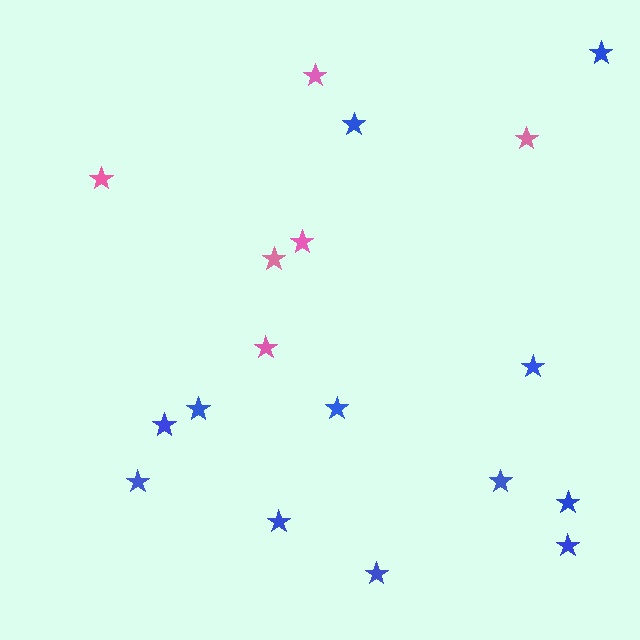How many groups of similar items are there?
There are 2 groups: one group of pink stars (6) and one group of blue stars (12).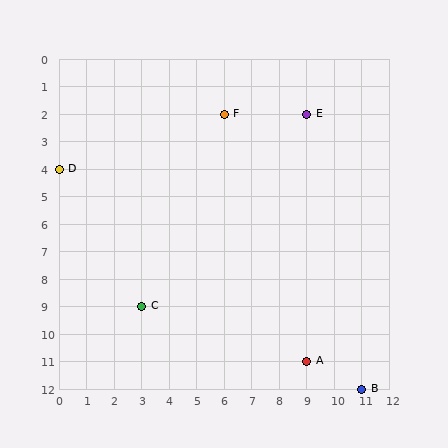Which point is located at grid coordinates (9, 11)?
Point A is at (9, 11).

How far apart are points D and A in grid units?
Points D and A are 9 columns and 7 rows apart (about 11.4 grid units diagonally).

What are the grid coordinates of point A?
Point A is at grid coordinates (9, 11).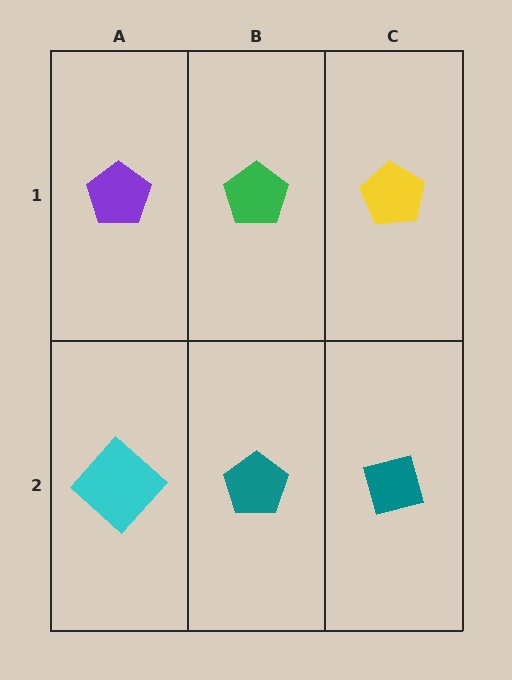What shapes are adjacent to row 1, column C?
A teal square (row 2, column C), a green pentagon (row 1, column B).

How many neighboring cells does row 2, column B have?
3.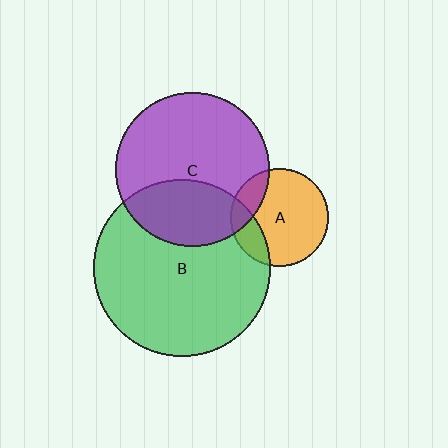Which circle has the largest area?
Circle B (green).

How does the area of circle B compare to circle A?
Approximately 3.2 times.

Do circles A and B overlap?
Yes.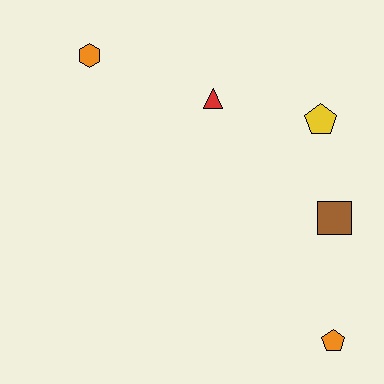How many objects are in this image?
There are 5 objects.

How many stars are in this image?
There are no stars.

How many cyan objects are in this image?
There are no cyan objects.